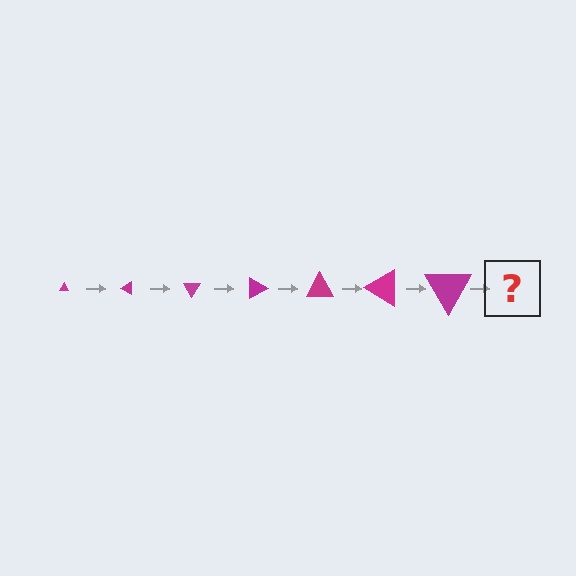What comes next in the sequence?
The next element should be a triangle, larger than the previous one and rotated 210 degrees from the start.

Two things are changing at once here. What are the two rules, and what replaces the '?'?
The two rules are that the triangle grows larger each step and it rotates 30 degrees each step. The '?' should be a triangle, larger than the previous one and rotated 210 degrees from the start.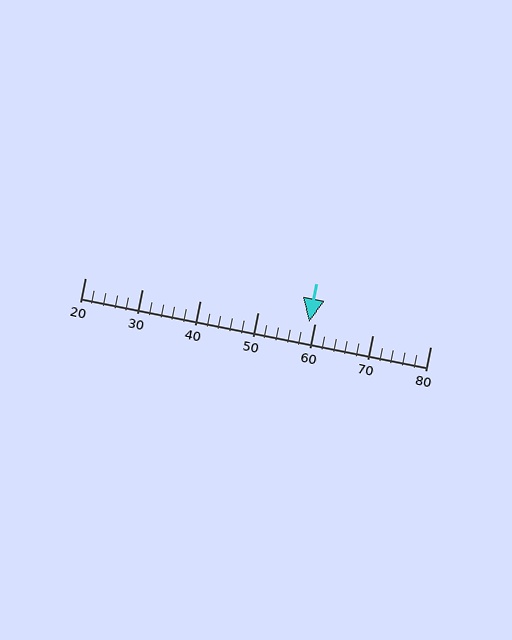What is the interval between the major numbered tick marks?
The major tick marks are spaced 10 units apart.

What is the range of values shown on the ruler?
The ruler shows values from 20 to 80.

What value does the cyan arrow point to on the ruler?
The cyan arrow points to approximately 59.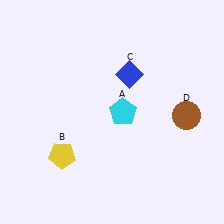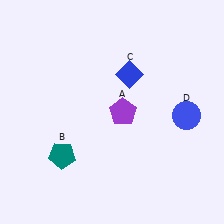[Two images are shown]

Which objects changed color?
A changed from cyan to purple. B changed from yellow to teal. D changed from brown to blue.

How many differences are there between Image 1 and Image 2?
There are 3 differences between the two images.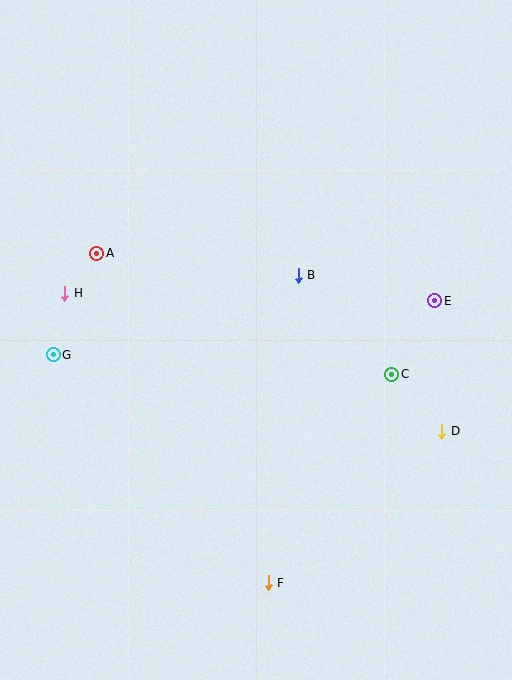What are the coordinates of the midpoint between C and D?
The midpoint between C and D is at (417, 403).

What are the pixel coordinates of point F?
Point F is at (268, 583).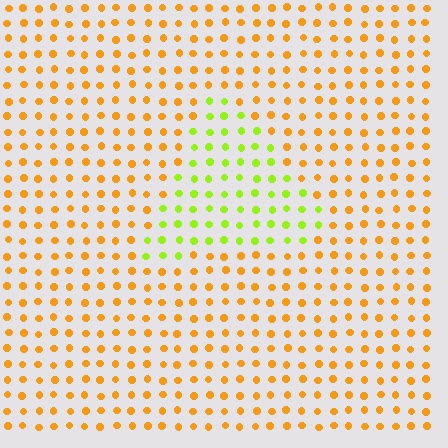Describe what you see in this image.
The image is filled with small orange elements in a uniform arrangement. A triangle-shaped region is visible where the elements are tinted to a slightly different hue, forming a subtle color boundary.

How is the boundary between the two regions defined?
The boundary is defined purely by a slight shift in hue (about 51 degrees). Spacing, size, and orientation are identical on both sides.